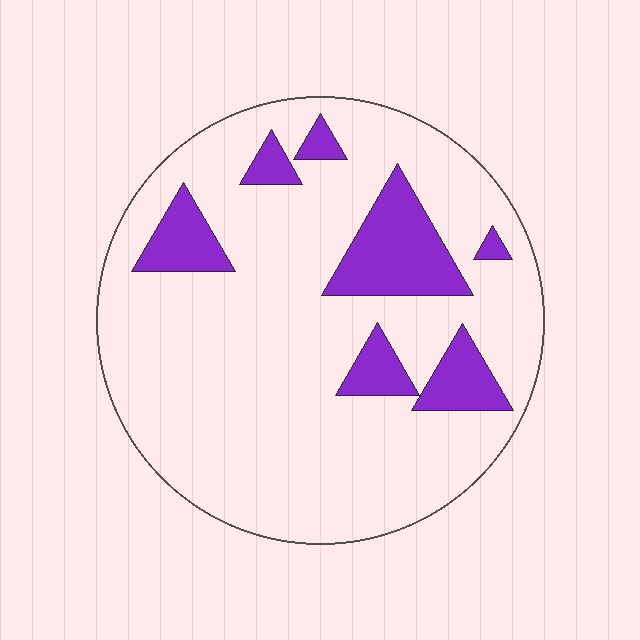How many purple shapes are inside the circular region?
7.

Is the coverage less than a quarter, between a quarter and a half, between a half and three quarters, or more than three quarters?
Less than a quarter.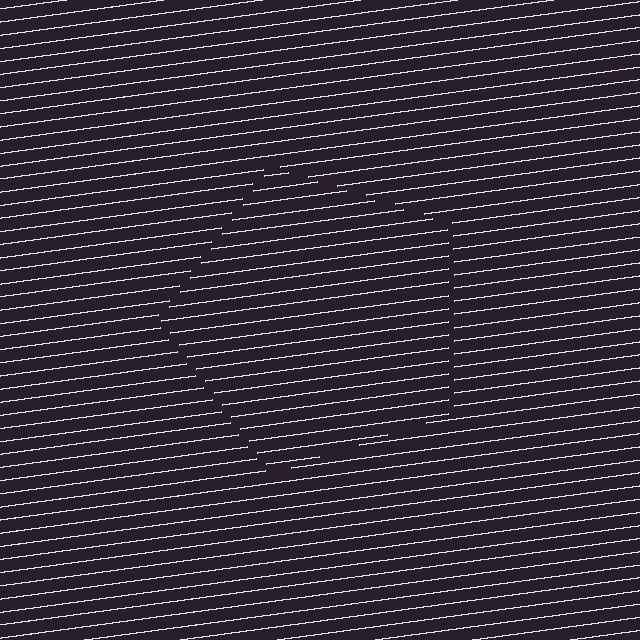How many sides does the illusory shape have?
5 sides — the line-ends trace a pentagon.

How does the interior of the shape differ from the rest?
The interior of the shape contains the same grating, shifted by half a period — the contour is defined by the phase discontinuity where line-ends from the inner and outer gratings abut.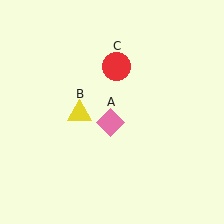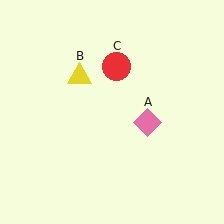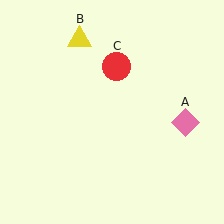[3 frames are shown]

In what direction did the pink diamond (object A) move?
The pink diamond (object A) moved right.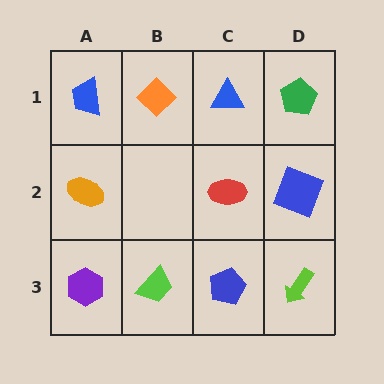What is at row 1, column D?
A green pentagon.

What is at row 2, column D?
A blue square.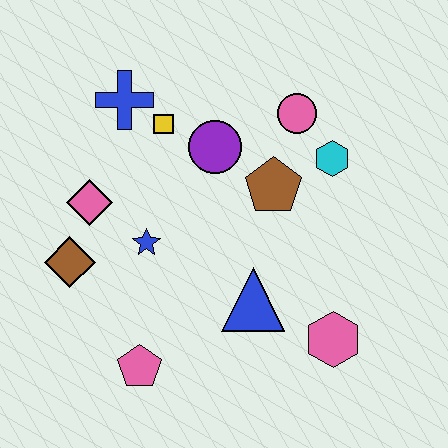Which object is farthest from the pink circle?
The pink pentagon is farthest from the pink circle.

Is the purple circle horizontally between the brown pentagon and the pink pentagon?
Yes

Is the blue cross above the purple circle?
Yes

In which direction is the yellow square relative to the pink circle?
The yellow square is to the left of the pink circle.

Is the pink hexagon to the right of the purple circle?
Yes